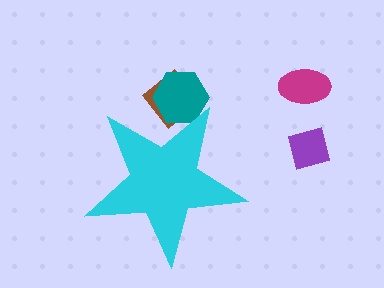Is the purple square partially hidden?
No, the purple square is fully visible.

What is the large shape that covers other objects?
A cyan star.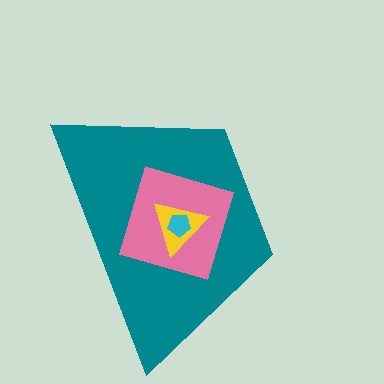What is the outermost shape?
The teal trapezoid.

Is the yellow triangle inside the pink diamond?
Yes.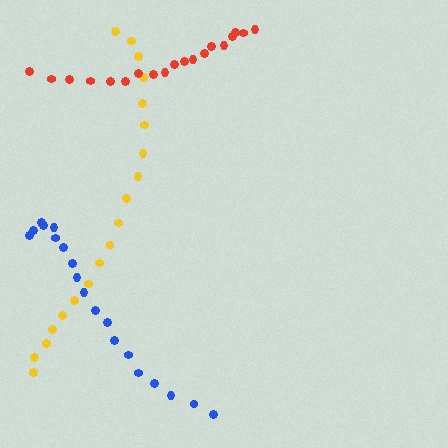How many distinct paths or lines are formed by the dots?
There are 3 distinct paths.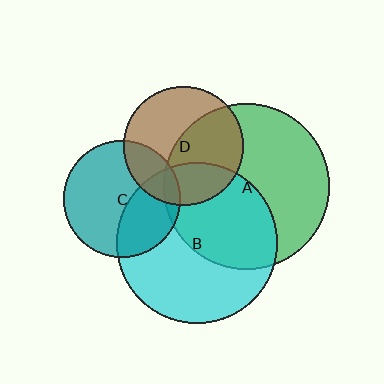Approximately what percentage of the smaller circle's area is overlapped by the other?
Approximately 35%.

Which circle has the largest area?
Circle A (green).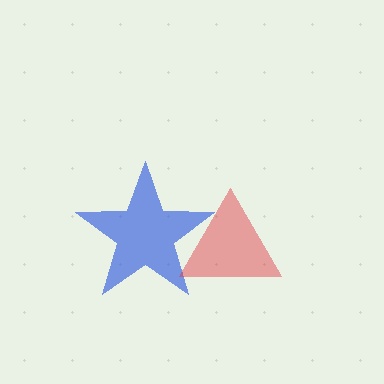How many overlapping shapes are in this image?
There are 2 overlapping shapes in the image.